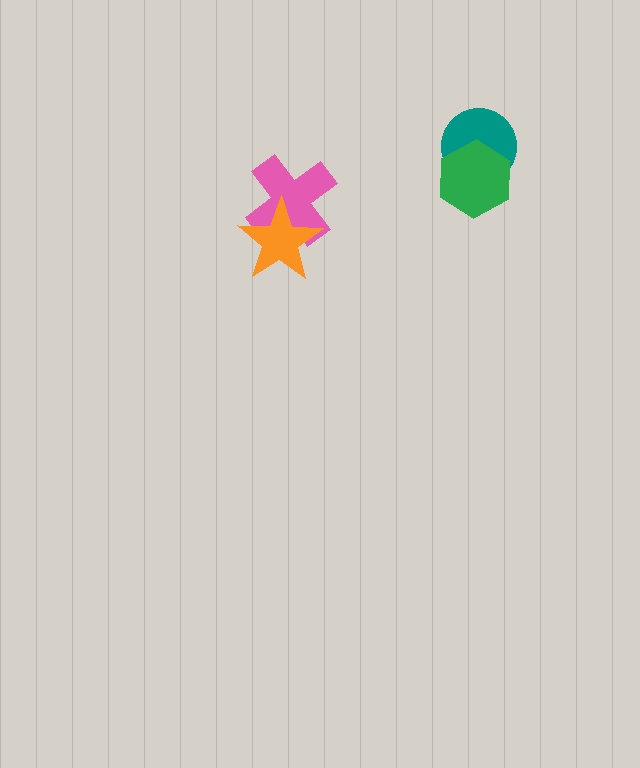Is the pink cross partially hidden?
Yes, it is partially covered by another shape.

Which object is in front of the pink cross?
The orange star is in front of the pink cross.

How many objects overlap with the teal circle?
1 object overlaps with the teal circle.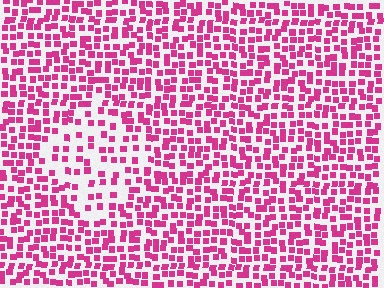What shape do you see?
I see a diamond.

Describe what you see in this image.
The image contains small magenta elements arranged at two different densities. A diamond-shaped region is visible where the elements are less densely packed than the surrounding area.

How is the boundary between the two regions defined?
The boundary is defined by a change in element density (approximately 2.0x ratio). All elements are the same color, size, and shape.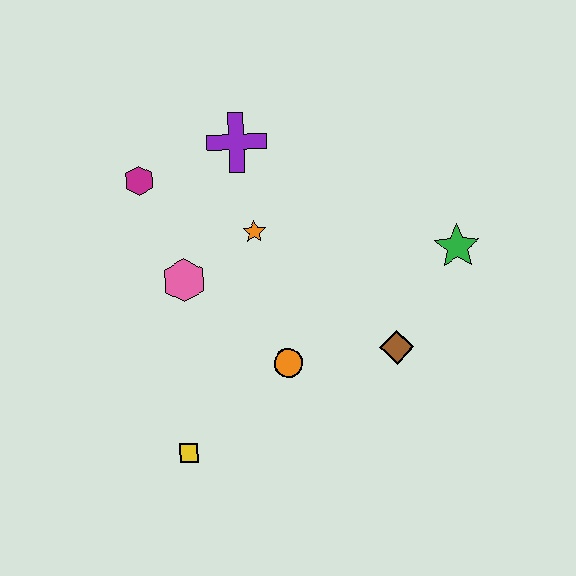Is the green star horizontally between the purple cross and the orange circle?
No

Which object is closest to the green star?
The brown diamond is closest to the green star.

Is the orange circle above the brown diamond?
No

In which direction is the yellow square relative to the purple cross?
The yellow square is below the purple cross.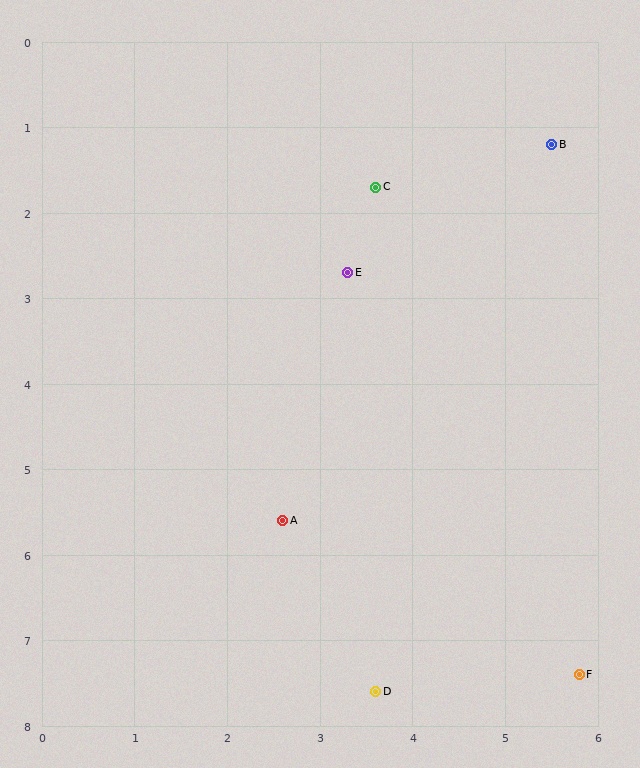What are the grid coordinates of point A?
Point A is at approximately (2.6, 5.6).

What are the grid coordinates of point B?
Point B is at approximately (5.5, 1.2).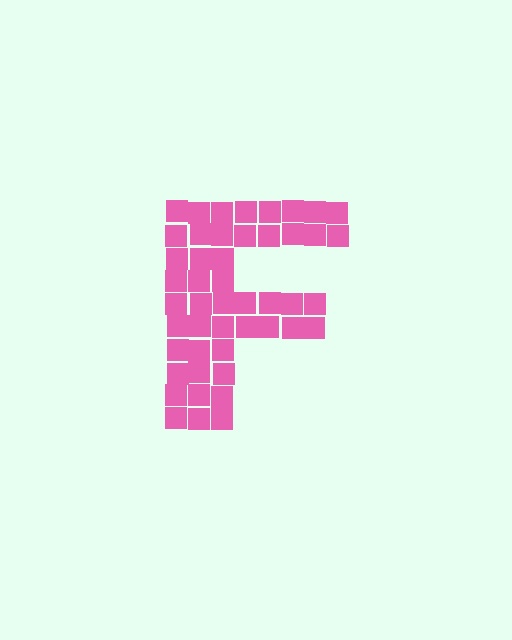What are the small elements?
The small elements are squares.